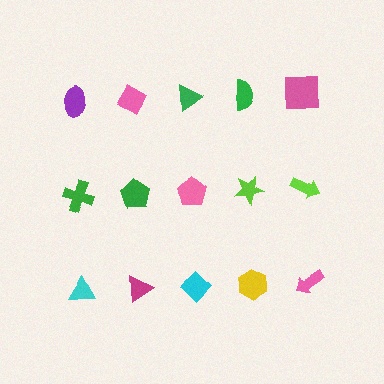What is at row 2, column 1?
A green cross.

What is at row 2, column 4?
A lime star.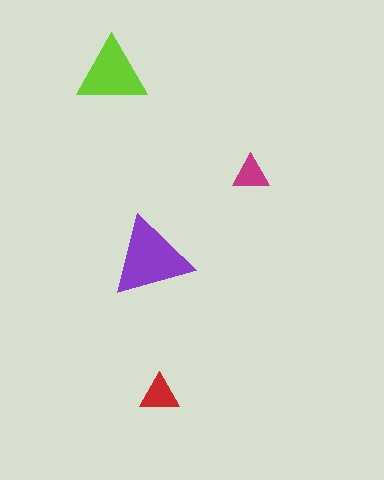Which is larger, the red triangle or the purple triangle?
The purple one.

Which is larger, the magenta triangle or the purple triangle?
The purple one.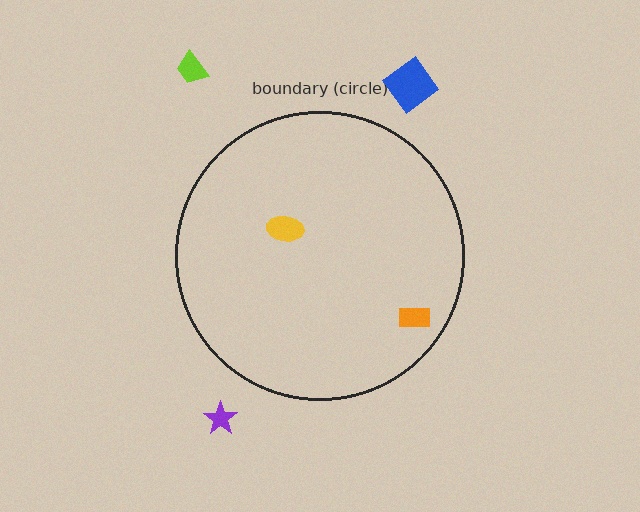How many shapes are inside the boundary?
2 inside, 3 outside.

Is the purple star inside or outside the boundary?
Outside.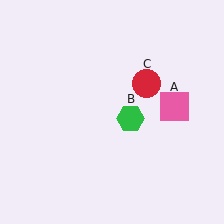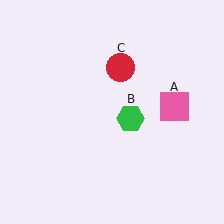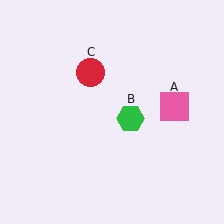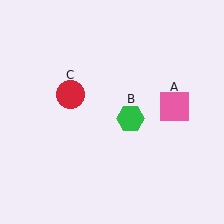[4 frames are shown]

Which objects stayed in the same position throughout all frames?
Pink square (object A) and green hexagon (object B) remained stationary.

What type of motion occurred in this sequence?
The red circle (object C) rotated counterclockwise around the center of the scene.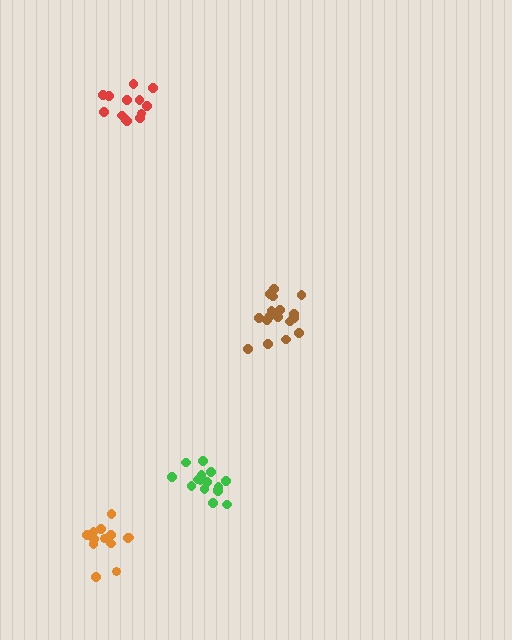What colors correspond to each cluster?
The clusters are colored: orange, brown, green, red.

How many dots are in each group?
Group 1: 13 dots, Group 2: 19 dots, Group 3: 17 dots, Group 4: 13 dots (62 total).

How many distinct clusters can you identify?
There are 4 distinct clusters.